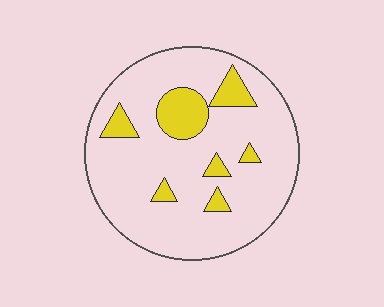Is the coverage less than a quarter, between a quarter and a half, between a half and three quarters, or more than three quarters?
Less than a quarter.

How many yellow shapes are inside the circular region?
7.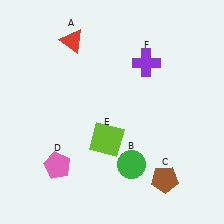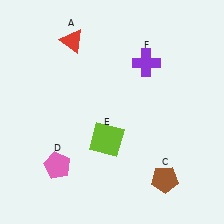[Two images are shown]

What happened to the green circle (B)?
The green circle (B) was removed in Image 2. It was in the bottom-right area of Image 1.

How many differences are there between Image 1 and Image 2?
There is 1 difference between the two images.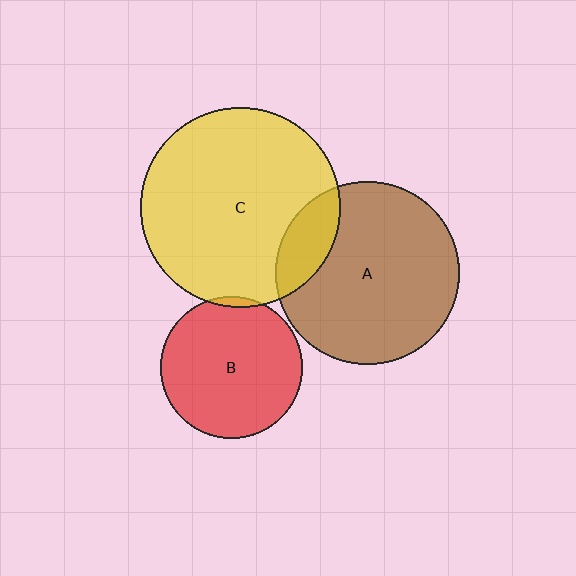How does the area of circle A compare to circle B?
Approximately 1.7 times.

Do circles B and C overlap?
Yes.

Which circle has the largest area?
Circle C (yellow).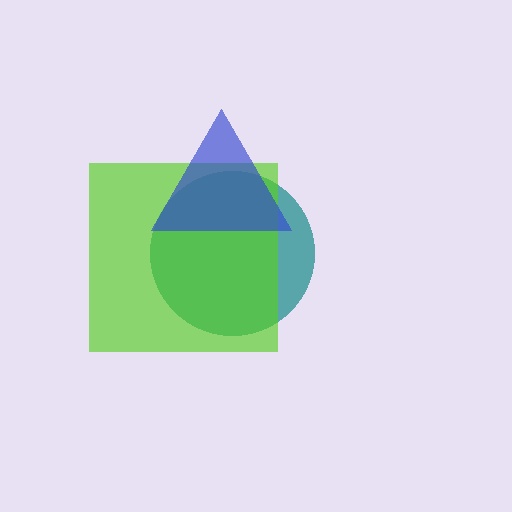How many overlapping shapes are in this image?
There are 3 overlapping shapes in the image.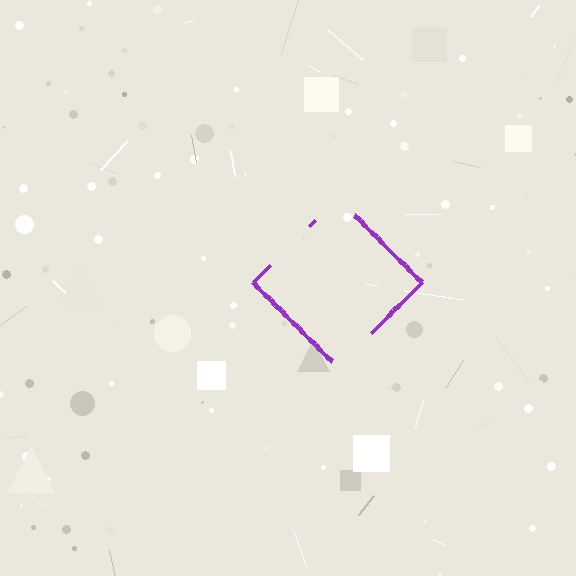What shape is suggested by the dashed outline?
The dashed outline suggests a diamond.